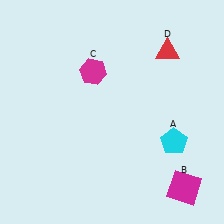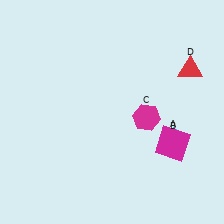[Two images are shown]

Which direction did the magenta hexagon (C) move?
The magenta hexagon (C) moved right.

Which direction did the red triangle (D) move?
The red triangle (D) moved right.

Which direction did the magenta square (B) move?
The magenta square (B) moved up.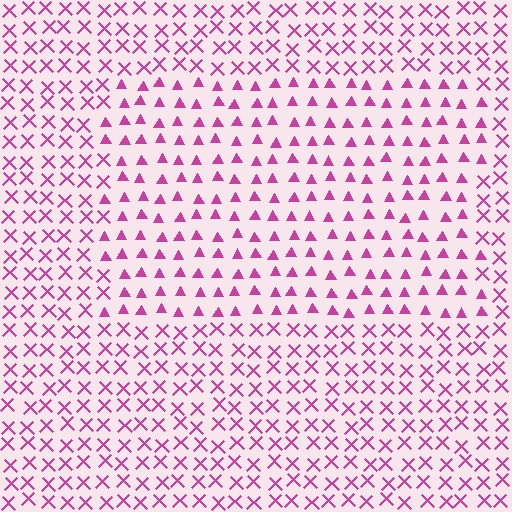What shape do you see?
I see a rectangle.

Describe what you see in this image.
The image is filled with small magenta elements arranged in a uniform grid. A rectangle-shaped region contains triangles, while the surrounding area contains X marks. The boundary is defined purely by the change in element shape.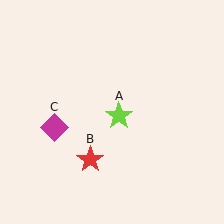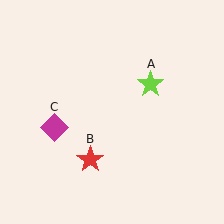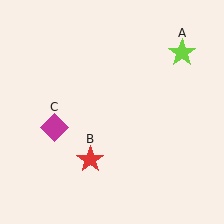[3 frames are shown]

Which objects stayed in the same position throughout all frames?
Red star (object B) and magenta diamond (object C) remained stationary.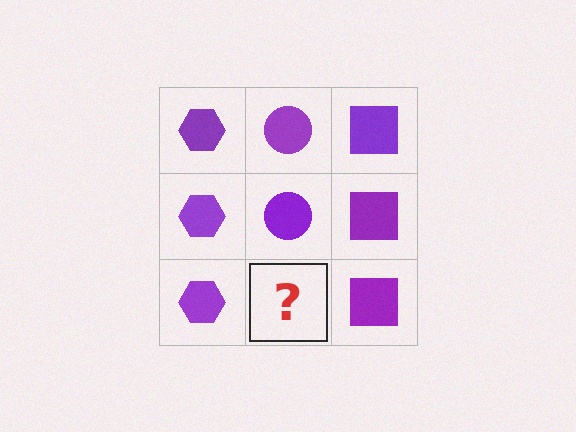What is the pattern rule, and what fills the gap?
The rule is that each column has a consistent shape. The gap should be filled with a purple circle.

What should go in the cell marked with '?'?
The missing cell should contain a purple circle.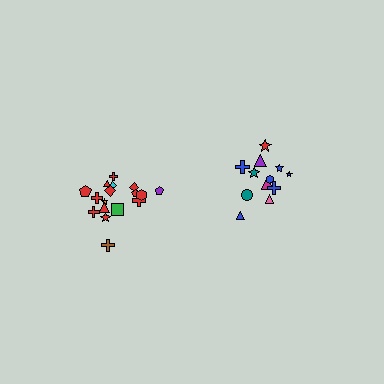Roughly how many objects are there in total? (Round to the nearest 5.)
Roughly 30 objects in total.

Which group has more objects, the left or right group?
The left group.